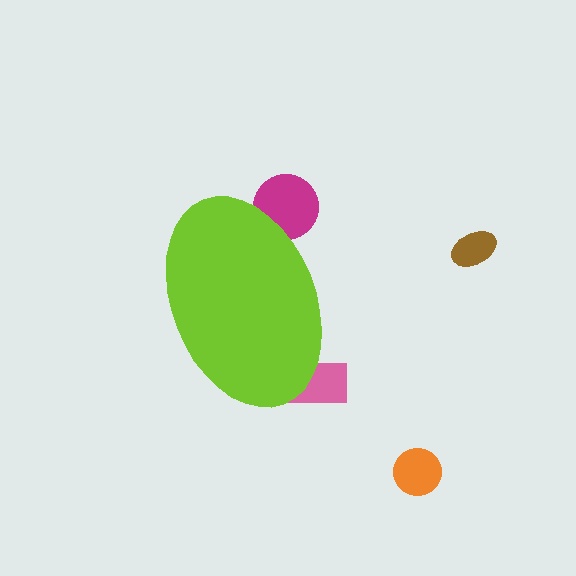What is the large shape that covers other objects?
A lime ellipse.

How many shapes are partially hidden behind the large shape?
2 shapes are partially hidden.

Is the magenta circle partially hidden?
Yes, the magenta circle is partially hidden behind the lime ellipse.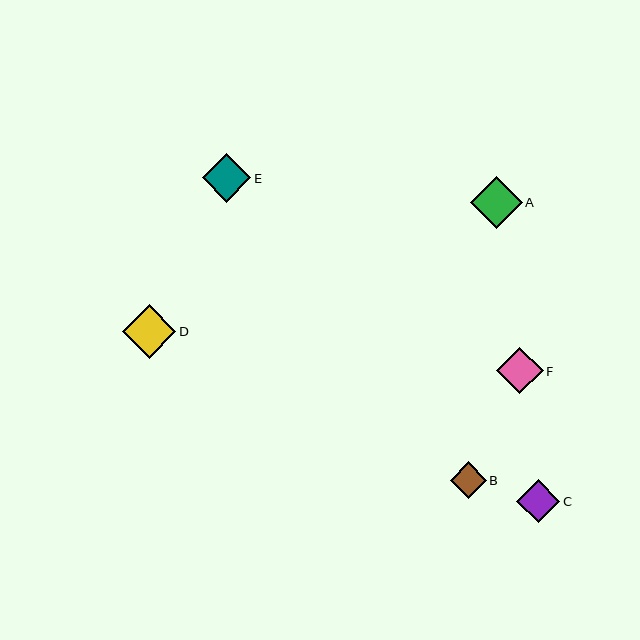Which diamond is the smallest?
Diamond B is the smallest with a size of approximately 36 pixels.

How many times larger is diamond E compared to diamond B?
Diamond E is approximately 1.3 times the size of diamond B.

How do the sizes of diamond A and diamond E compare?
Diamond A and diamond E are approximately the same size.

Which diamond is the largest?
Diamond D is the largest with a size of approximately 53 pixels.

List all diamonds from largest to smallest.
From largest to smallest: D, A, E, F, C, B.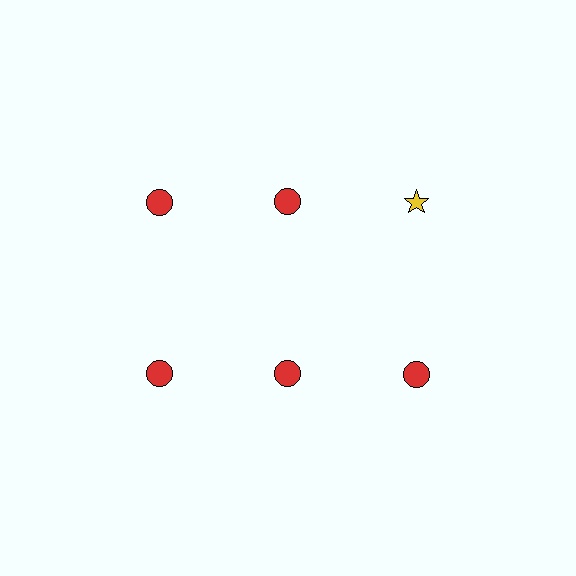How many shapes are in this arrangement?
There are 6 shapes arranged in a grid pattern.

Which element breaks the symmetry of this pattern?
The yellow star in the top row, center column breaks the symmetry. All other shapes are red circles.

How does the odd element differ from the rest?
It differs in both color (yellow instead of red) and shape (star instead of circle).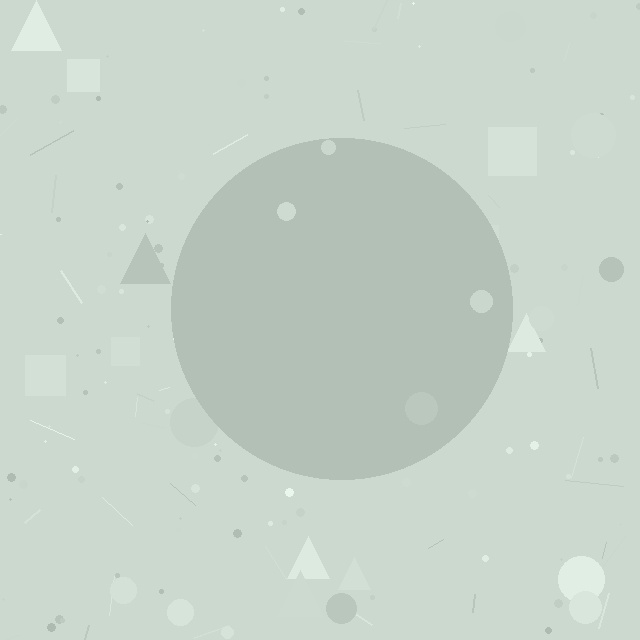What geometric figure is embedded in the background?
A circle is embedded in the background.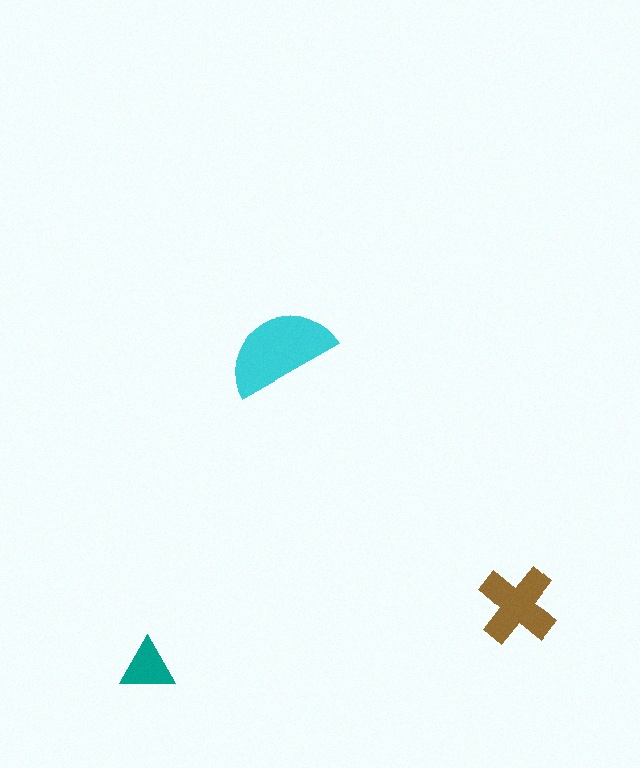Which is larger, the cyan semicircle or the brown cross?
The cyan semicircle.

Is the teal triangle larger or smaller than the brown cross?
Smaller.